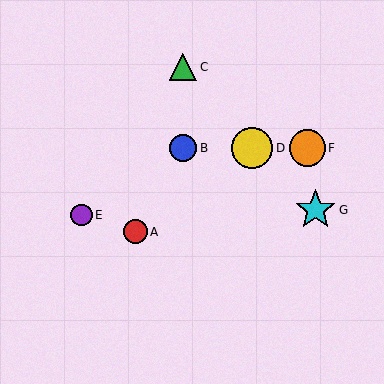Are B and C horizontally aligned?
No, B is at y≈148 and C is at y≈67.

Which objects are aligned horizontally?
Objects B, D, F are aligned horizontally.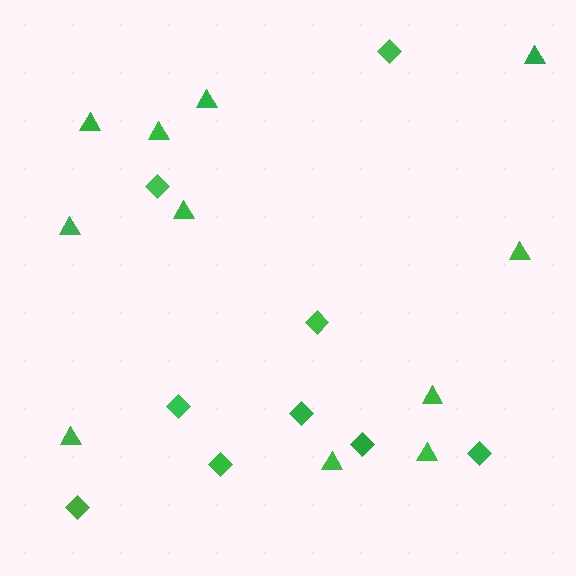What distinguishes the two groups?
There are 2 groups: one group of triangles (11) and one group of diamonds (9).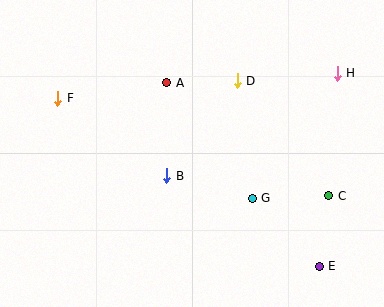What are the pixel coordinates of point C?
Point C is at (329, 196).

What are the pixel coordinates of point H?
Point H is at (337, 73).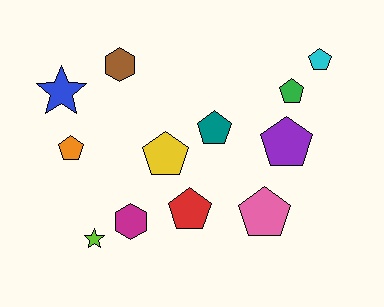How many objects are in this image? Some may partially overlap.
There are 12 objects.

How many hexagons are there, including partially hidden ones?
There are 2 hexagons.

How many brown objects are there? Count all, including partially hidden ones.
There is 1 brown object.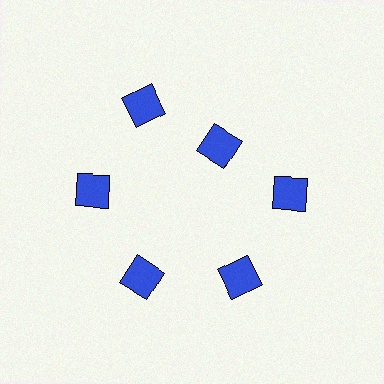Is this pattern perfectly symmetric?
No. The 6 blue diamonds are arranged in a ring, but one element near the 1 o'clock position is pulled inward toward the center, breaking the 6-fold rotational symmetry.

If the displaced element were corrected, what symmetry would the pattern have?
It would have 6-fold rotational symmetry — the pattern would map onto itself every 60 degrees.